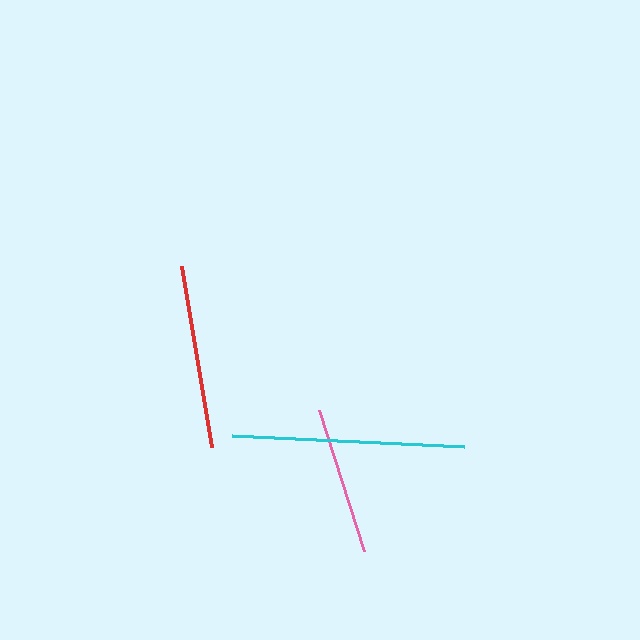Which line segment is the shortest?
The pink line is the shortest at approximately 148 pixels.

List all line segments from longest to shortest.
From longest to shortest: cyan, red, pink.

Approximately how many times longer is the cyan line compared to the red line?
The cyan line is approximately 1.3 times the length of the red line.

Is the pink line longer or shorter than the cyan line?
The cyan line is longer than the pink line.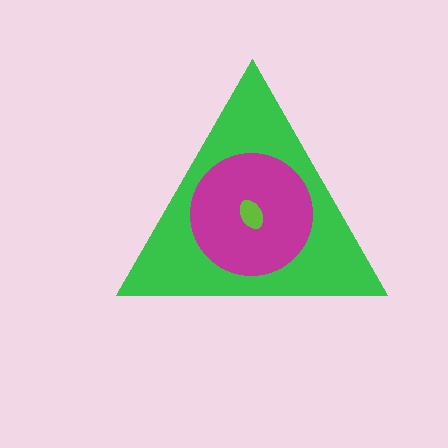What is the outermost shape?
The green triangle.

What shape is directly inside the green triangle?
The magenta circle.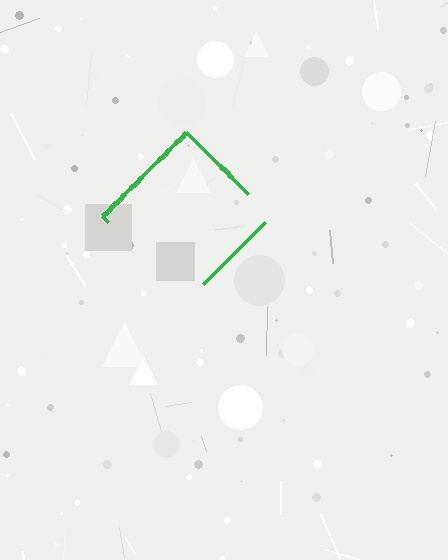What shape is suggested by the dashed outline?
The dashed outline suggests a diamond.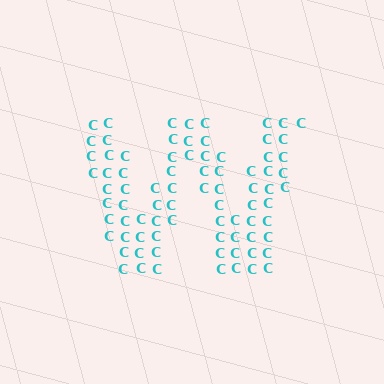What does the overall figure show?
The overall figure shows the letter W.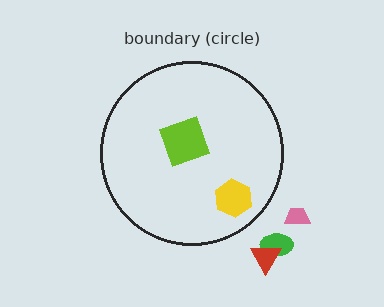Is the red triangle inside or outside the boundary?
Outside.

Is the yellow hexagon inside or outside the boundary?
Inside.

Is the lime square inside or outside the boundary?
Inside.